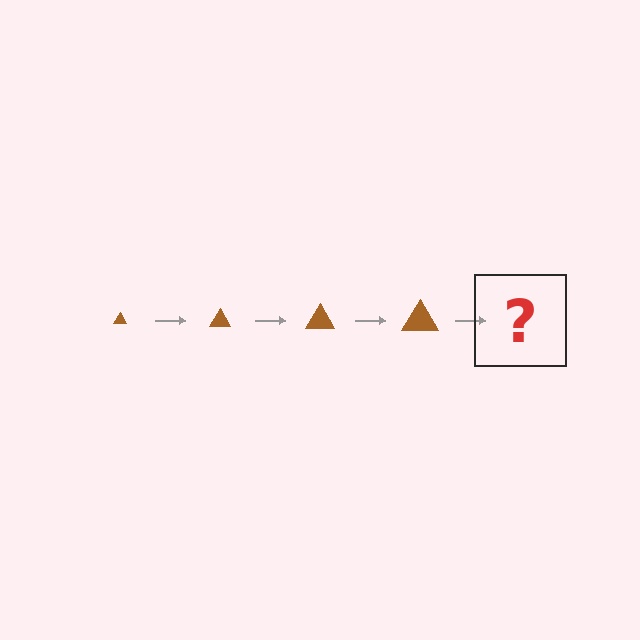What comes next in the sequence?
The next element should be a brown triangle, larger than the previous one.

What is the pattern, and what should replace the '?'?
The pattern is that the triangle gets progressively larger each step. The '?' should be a brown triangle, larger than the previous one.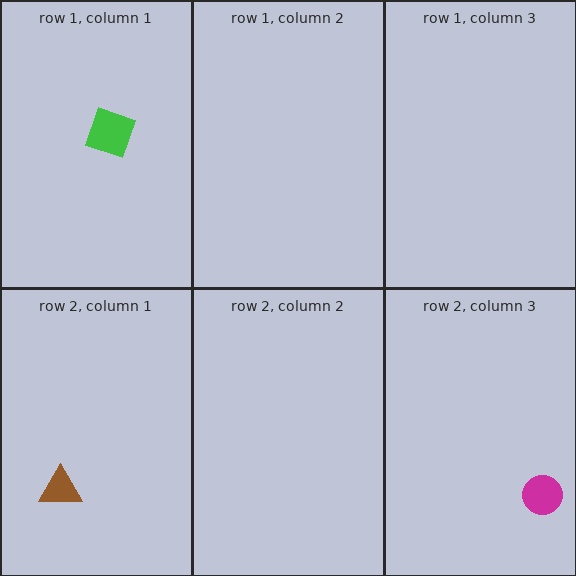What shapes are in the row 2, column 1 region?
The brown triangle.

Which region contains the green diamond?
The row 1, column 1 region.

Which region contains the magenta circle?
The row 2, column 3 region.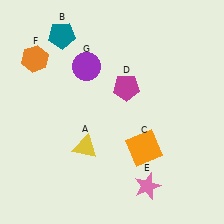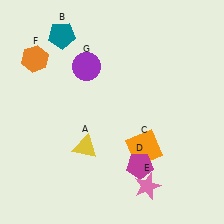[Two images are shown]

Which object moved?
The magenta pentagon (D) moved down.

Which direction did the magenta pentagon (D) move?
The magenta pentagon (D) moved down.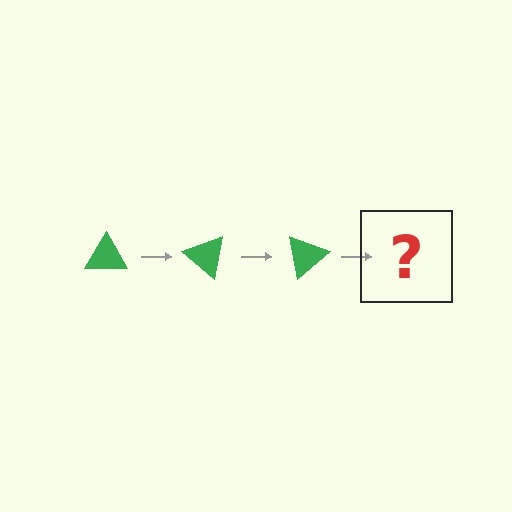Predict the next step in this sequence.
The next step is a green triangle rotated 120 degrees.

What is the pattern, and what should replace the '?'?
The pattern is that the triangle rotates 40 degrees each step. The '?' should be a green triangle rotated 120 degrees.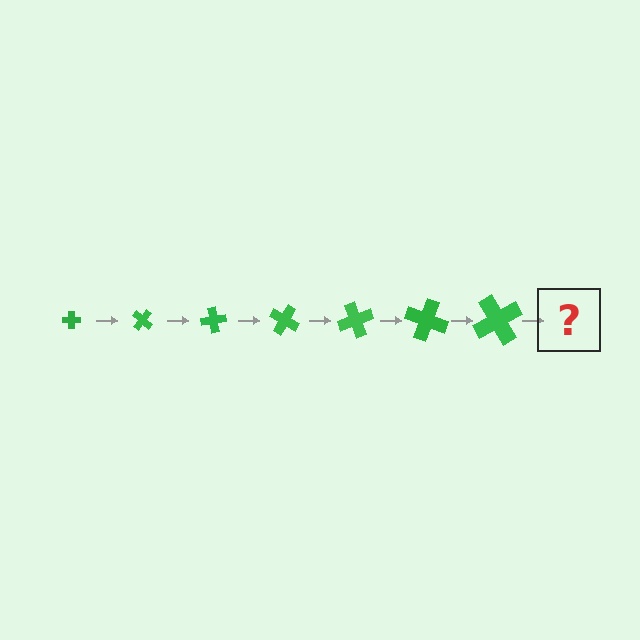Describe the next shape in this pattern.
It should be a cross, larger than the previous one and rotated 280 degrees from the start.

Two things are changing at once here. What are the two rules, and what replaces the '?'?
The two rules are that the cross grows larger each step and it rotates 40 degrees each step. The '?' should be a cross, larger than the previous one and rotated 280 degrees from the start.